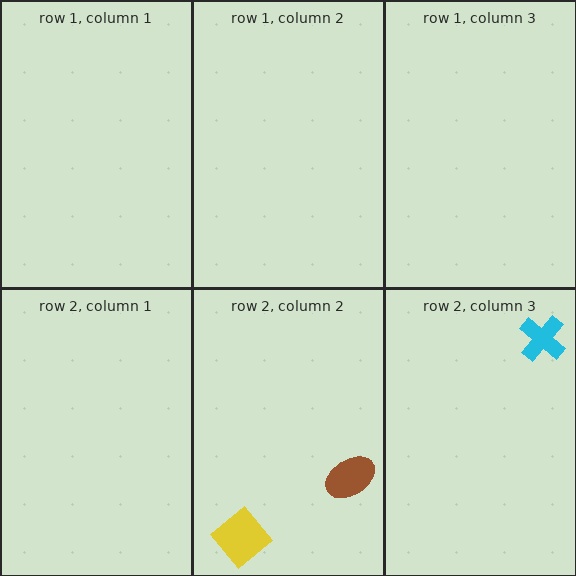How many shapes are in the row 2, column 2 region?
2.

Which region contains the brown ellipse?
The row 2, column 2 region.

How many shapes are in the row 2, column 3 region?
1.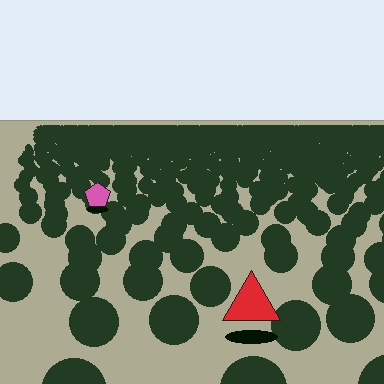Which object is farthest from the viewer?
The pink pentagon is farthest from the viewer. It appears smaller and the ground texture around it is denser.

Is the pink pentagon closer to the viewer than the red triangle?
No. The red triangle is closer — you can tell from the texture gradient: the ground texture is coarser near it.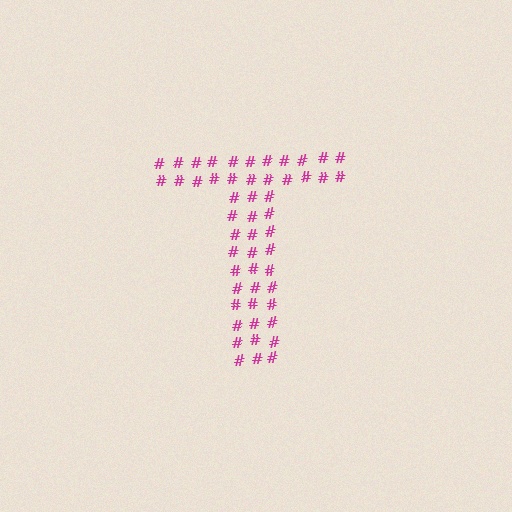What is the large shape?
The large shape is the letter T.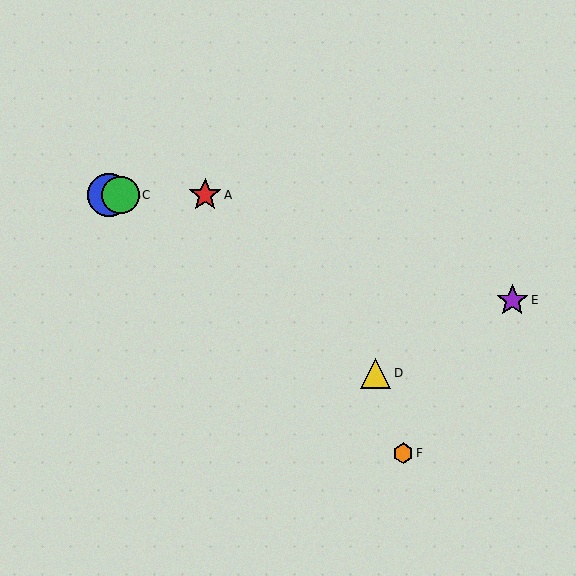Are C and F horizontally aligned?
No, C is at y≈195 and F is at y≈453.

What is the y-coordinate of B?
Object B is at y≈195.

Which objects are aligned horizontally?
Objects A, B, C are aligned horizontally.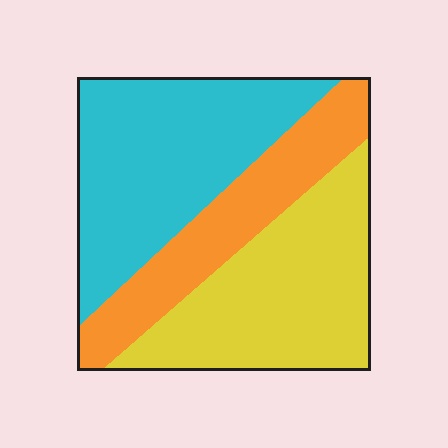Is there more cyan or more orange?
Cyan.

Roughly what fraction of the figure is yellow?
Yellow takes up between a third and a half of the figure.